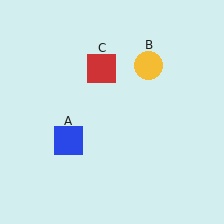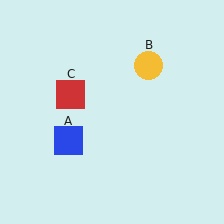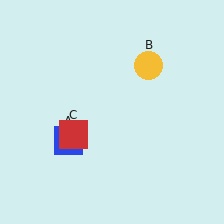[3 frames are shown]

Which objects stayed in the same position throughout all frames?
Blue square (object A) and yellow circle (object B) remained stationary.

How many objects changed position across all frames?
1 object changed position: red square (object C).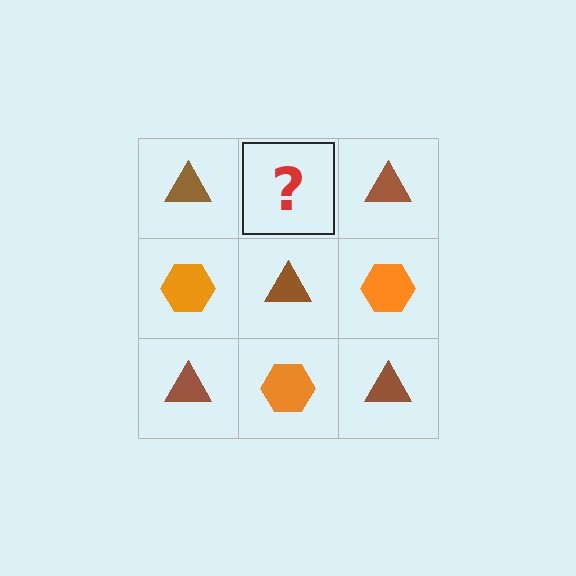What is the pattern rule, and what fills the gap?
The rule is that it alternates brown triangle and orange hexagon in a checkerboard pattern. The gap should be filled with an orange hexagon.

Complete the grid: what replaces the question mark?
The question mark should be replaced with an orange hexagon.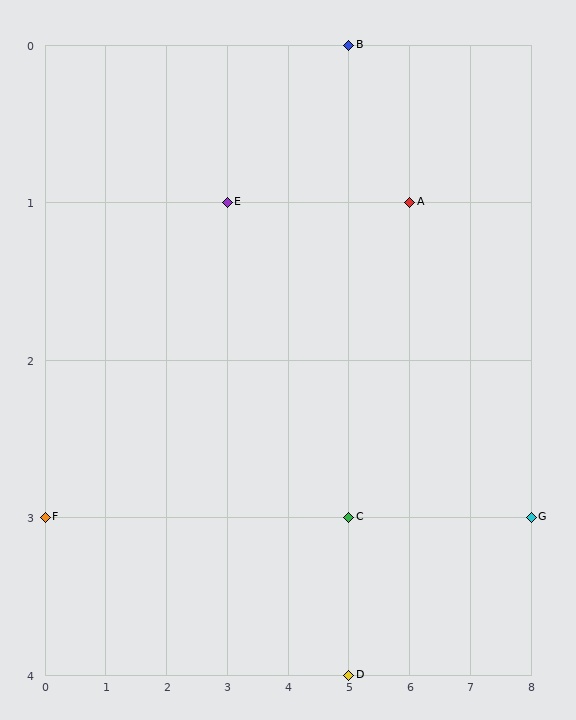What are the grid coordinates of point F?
Point F is at grid coordinates (0, 3).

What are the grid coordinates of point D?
Point D is at grid coordinates (5, 4).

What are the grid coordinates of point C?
Point C is at grid coordinates (5, 3).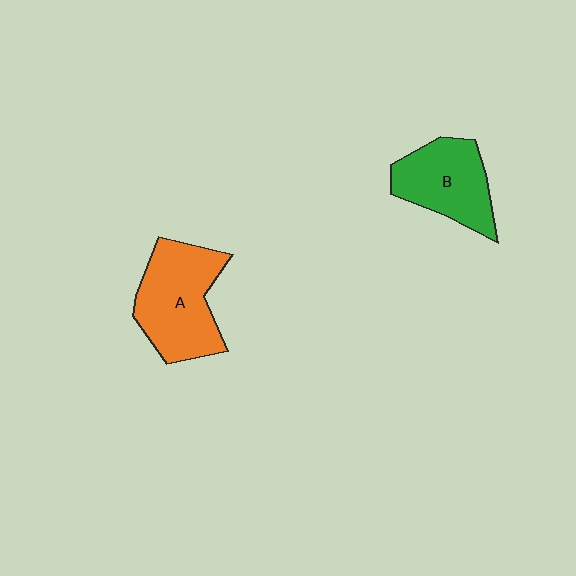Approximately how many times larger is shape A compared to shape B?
Approximately 1.2 times.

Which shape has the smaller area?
Shape B (green).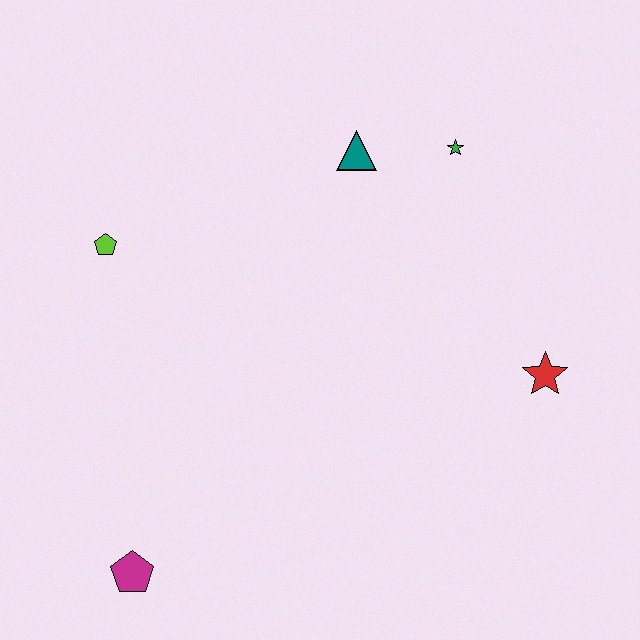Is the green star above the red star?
Yes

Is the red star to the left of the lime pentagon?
No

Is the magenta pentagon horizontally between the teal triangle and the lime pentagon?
Yes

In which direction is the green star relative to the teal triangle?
The green star is to the right of the teal triangle.